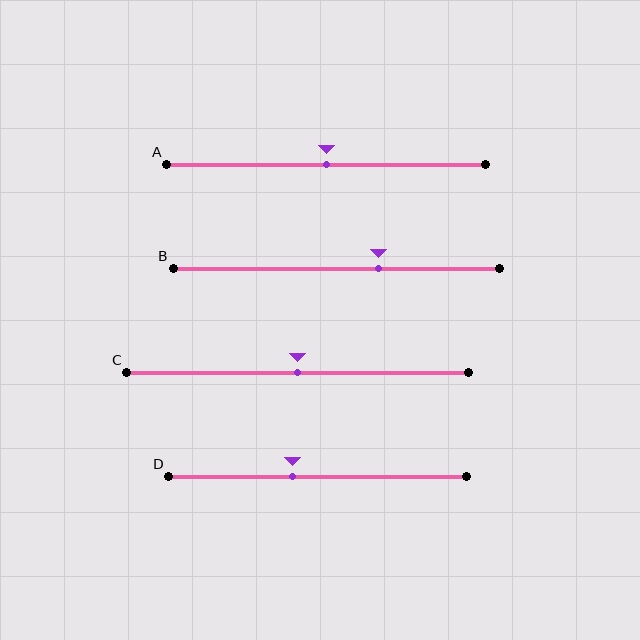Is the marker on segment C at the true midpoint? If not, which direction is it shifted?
Yes, the marker on segment C is at the true midpoint.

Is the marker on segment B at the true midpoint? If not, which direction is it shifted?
No, the marker on segment B is shifted to the right by about 13% of the segment length.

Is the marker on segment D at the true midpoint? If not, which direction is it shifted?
No, the marker on segment D is shifted to the left by about 8% of the segment length.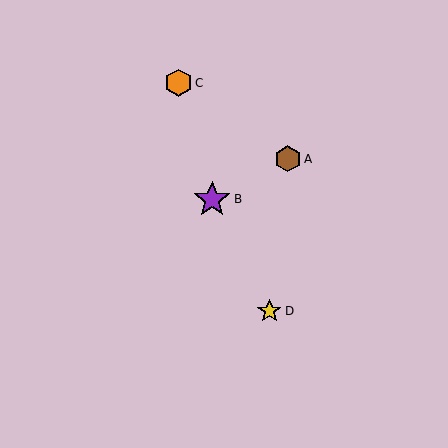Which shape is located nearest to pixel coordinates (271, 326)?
The yellow star (labeled D) at (269, 311) is nearest to that location.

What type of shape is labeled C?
Shape C is an orange hexagon.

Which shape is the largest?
The purple star (labeled B) is the largest.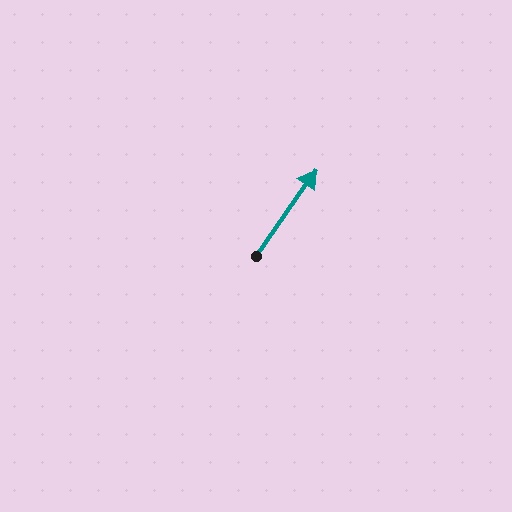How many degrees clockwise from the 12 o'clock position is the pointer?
Approximately 35 degrees.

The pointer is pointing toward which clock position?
Roughly 1 o'clock.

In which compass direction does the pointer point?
Northeast.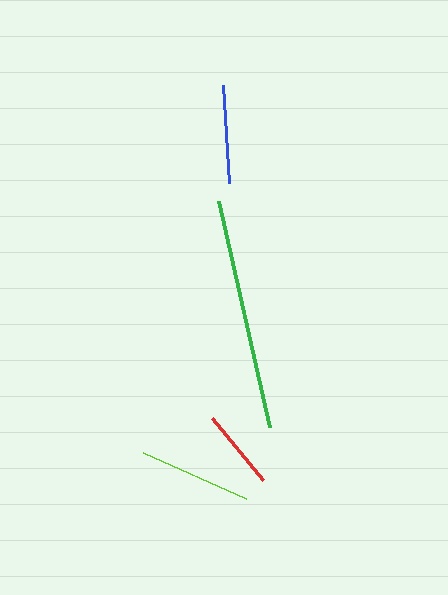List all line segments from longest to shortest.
From longest to shortest: green, lime, blue, red.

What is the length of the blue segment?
The blue segment is approximately 99 pixels long.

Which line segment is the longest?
The green line is the longest at approximately 232 pixels.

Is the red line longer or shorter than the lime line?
The lime line is longer than the red line.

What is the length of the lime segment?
The lime segment is approximately 113 pixels long.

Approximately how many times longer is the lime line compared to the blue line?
The lime line is approximately 1.1 times the length of the blue line.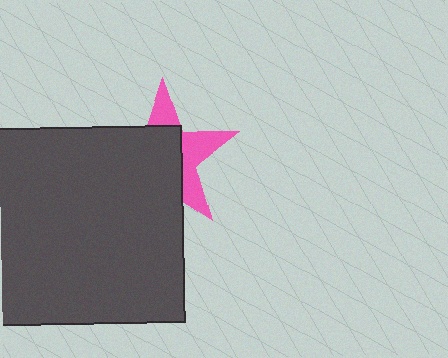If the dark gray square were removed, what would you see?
You would see the complete pink star.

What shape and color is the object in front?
The object in front is a dark gray square.